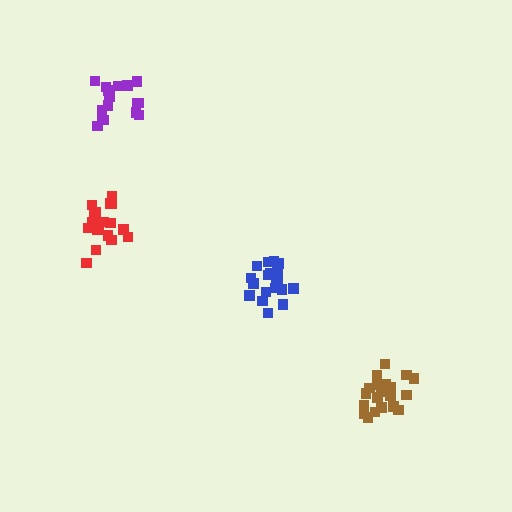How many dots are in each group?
Group 1: 20 dots, Group 2: 20 dots, Group 3: 16 dots, Group 4: 19 dots (75 total).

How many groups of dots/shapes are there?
There are 4 groups.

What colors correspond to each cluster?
The clusters are colored: blue, brown, purple, red.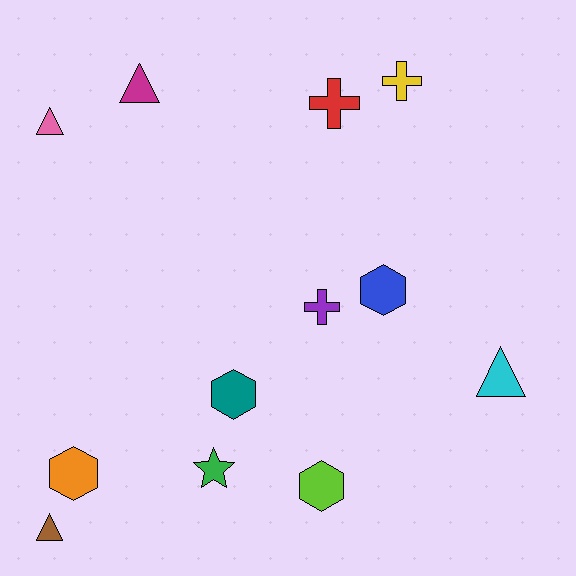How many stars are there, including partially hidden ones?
There is 1 star.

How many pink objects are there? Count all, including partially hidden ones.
There is 1 pink object.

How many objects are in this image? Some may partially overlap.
There are 12 objects.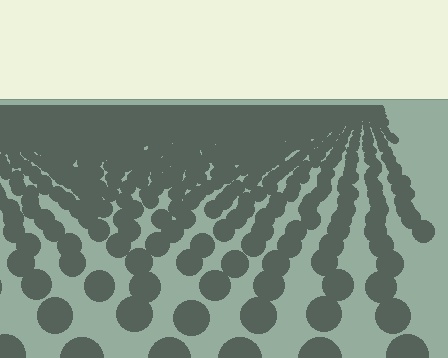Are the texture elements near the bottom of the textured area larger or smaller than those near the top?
Larger. Near the bottom, elements are closer to the viewer and appear at a bigger on-screen size.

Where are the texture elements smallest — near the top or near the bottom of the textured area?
Near the top.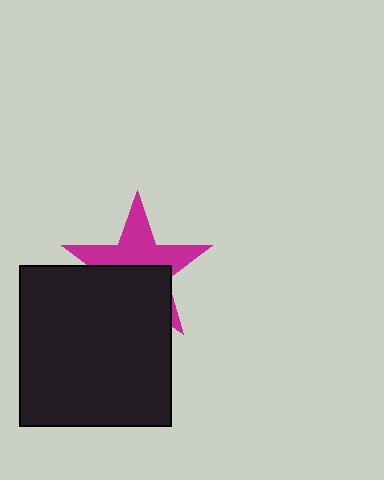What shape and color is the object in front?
The object in front is a black rectangle.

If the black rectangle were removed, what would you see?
You would see the complete magenta star.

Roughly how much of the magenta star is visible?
About half of it is visible (roughly 52%).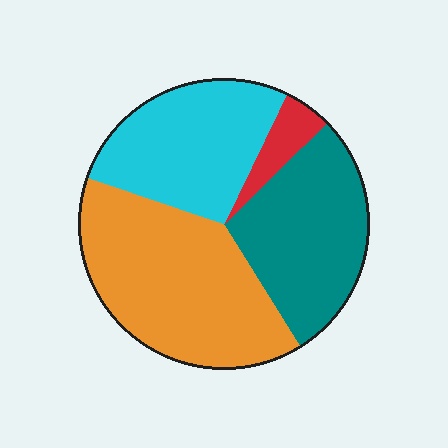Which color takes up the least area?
Red, at roughly 5%.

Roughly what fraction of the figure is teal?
Teal takes up about one quarter (1/4) of the figure.